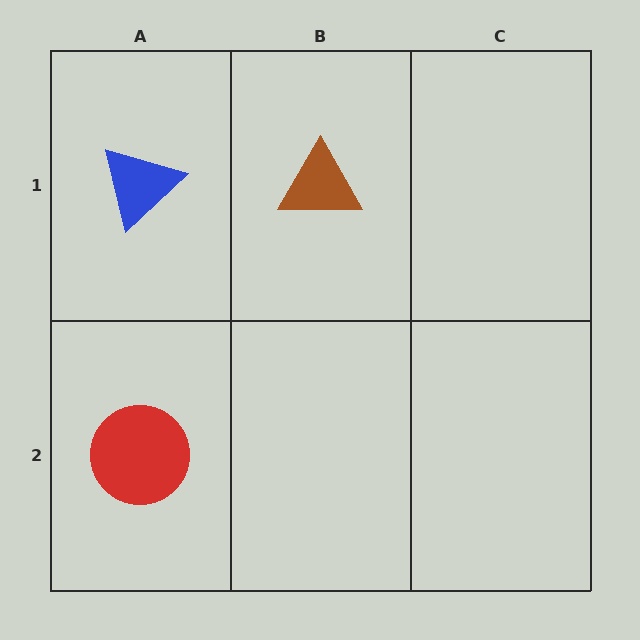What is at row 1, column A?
A blue triangle.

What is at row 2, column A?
A red circle.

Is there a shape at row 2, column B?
No, that cell is empty.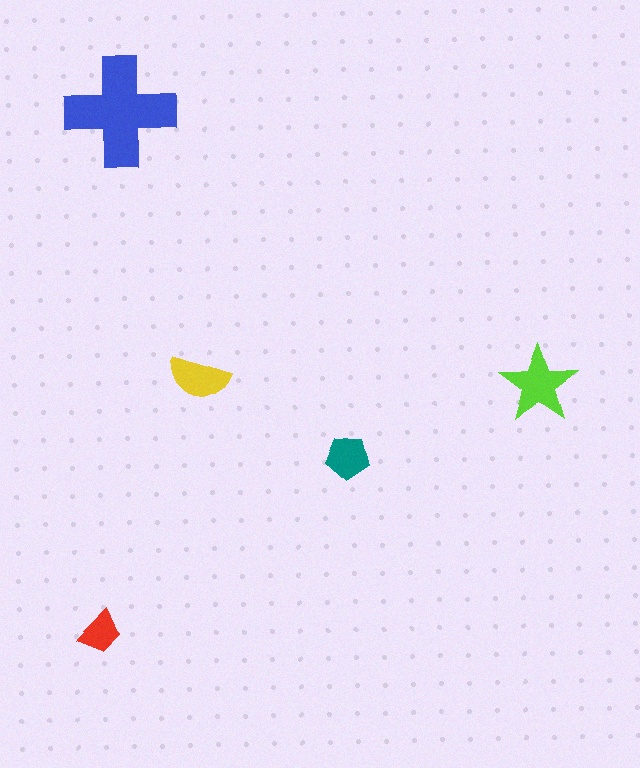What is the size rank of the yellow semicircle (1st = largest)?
3rd.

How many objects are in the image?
There are 5 objects in the image.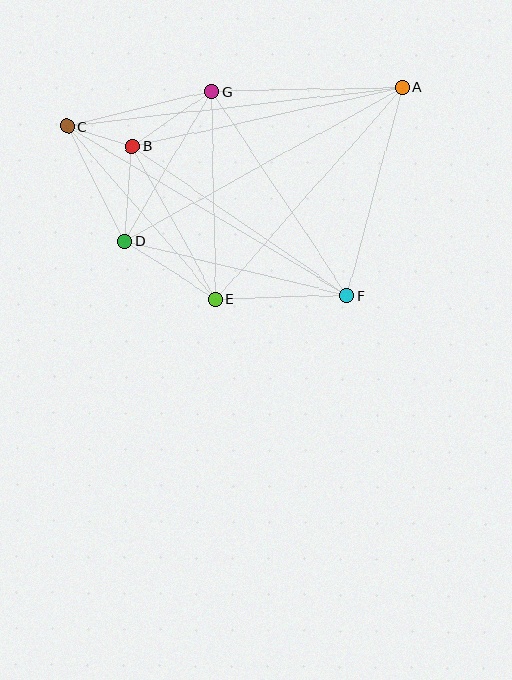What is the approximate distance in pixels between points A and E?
The distance between A and E is approximately 282 pixels.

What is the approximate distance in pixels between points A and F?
The distance between A and F is approximately 215 pixels.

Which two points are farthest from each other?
Points A and C are farthest from each other.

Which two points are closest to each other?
Points B and C are closest to each other.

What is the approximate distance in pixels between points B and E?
The distance between B and E is approximately 174 pixels.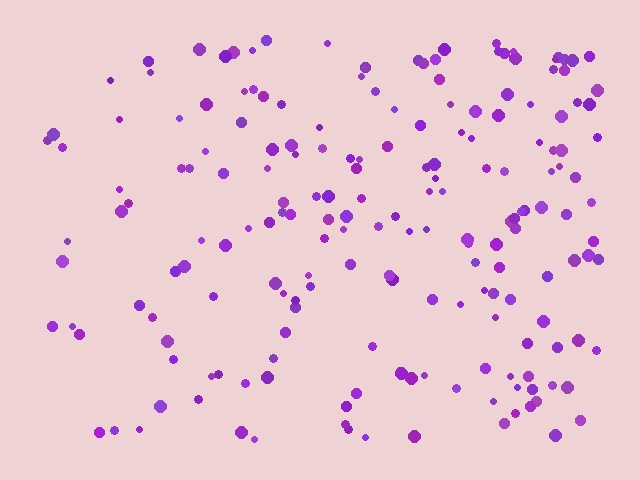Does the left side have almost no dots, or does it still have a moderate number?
Still a moderate number, just noticeably fewer than the right.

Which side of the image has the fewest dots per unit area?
The left.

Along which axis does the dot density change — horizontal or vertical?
Horizontal.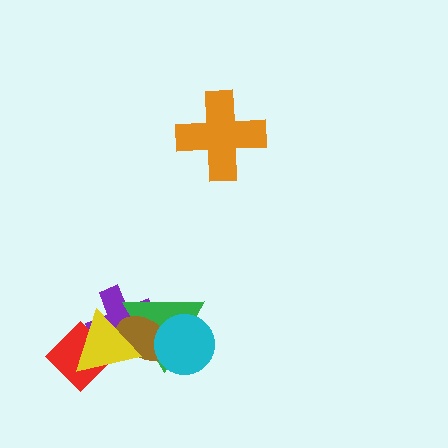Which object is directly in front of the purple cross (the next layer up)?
The red diamond is directly in front of the purple cross.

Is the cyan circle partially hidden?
No, no other shape covers it.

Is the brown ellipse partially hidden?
Yes, it is partially covered by another shape.